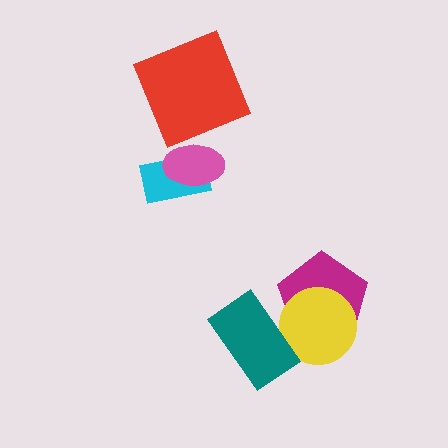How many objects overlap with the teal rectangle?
2 objects overlap with the teal rectangle.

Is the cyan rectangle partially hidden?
Yes, it is partially covered by another shape.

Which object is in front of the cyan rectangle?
The pink ellipse is in front of the cyan rectangle.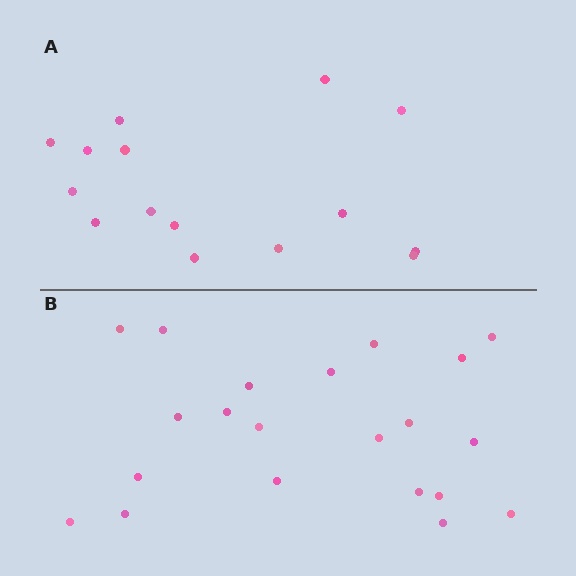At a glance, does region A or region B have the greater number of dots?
Region B (the bottom region) has more dots.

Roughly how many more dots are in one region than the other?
Region B has about 6 more dots than region A.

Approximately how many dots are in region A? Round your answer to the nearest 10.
About 20 dots. (The exact count is 15, which rounds to 20.)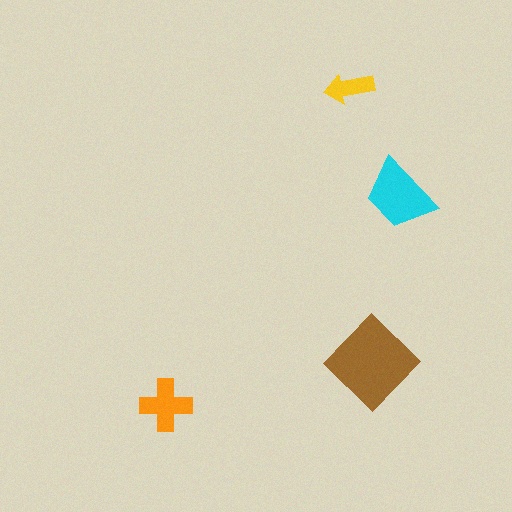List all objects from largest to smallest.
The brown diamond, the cyan trapezoid, the orange cross, the yellow arrow.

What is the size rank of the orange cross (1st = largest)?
3rd.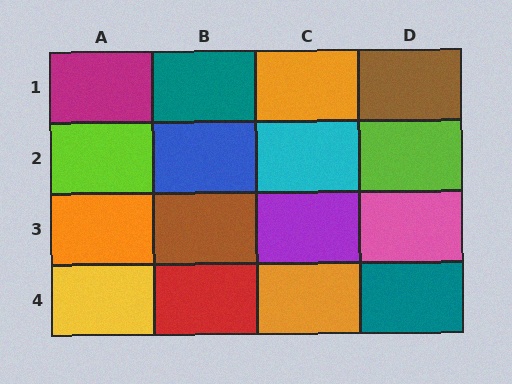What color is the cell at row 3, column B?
Brown.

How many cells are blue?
1 cell is blue.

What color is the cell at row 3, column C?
Purple.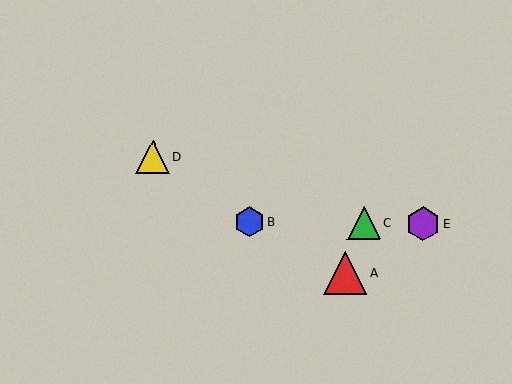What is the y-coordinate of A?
Object A is at y≈273.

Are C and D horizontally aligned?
No, C is at y≈223 and D is at y≈157.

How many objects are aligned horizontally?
3 objects (B, C, E) are aligned horizontally.